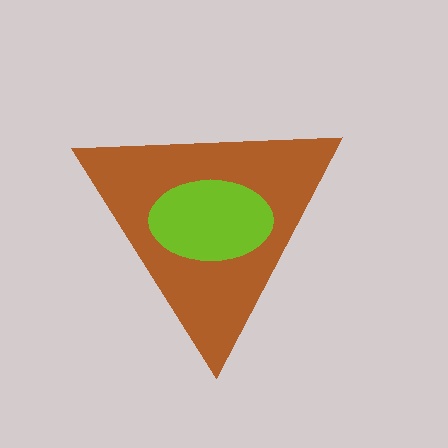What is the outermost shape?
The brown triangle.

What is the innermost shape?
The lime ellipse.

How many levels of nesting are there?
2.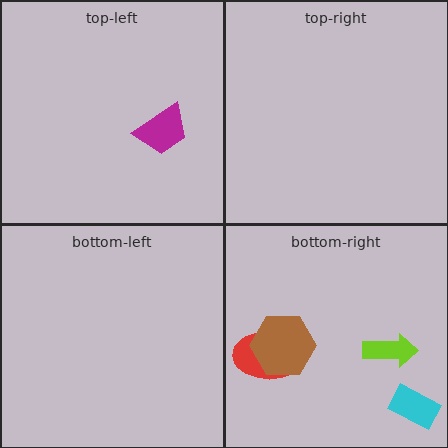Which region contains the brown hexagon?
The bottom-right region.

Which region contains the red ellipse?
The bottom-right region.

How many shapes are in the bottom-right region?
4.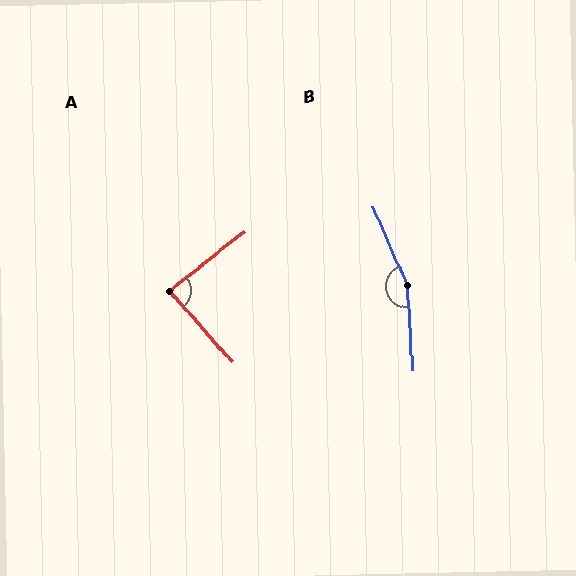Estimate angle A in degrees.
Approximately 87 degrees.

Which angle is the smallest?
A, at approximately 87 degrees.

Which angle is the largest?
B, at approximately 160 degrees.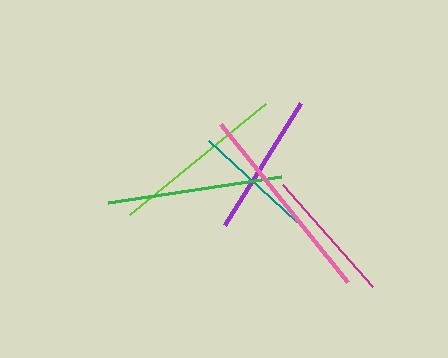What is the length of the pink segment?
The pink segment is approximately 202 pixels long.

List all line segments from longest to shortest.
From longest to shortest: pink, lime, green, purple, magenta, teal.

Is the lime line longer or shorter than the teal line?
The lime line is longer than the teal line.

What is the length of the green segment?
The green segment is approximately 174 pixels long.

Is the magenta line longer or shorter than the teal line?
The magenta line is longer than the teal line.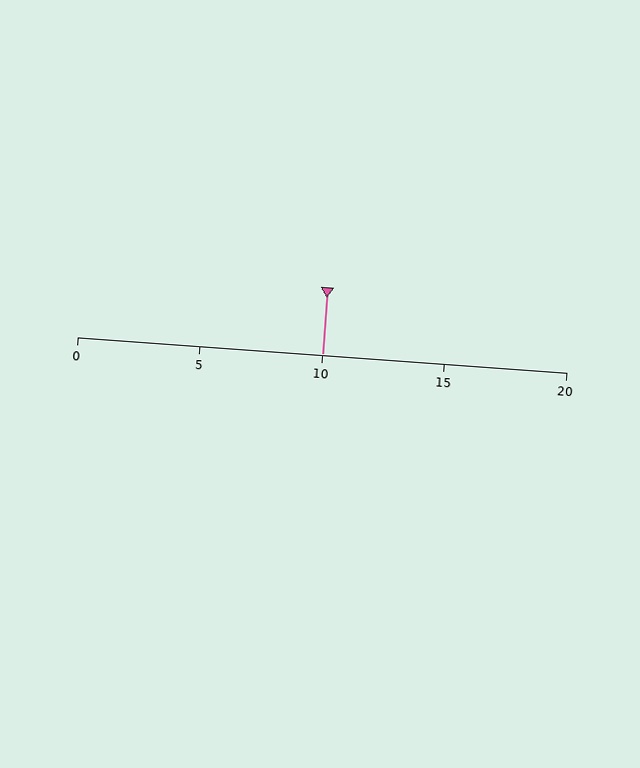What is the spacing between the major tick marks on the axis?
The major ticks are spaced 5 apart.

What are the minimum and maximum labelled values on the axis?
The axis runs from 0 to 20.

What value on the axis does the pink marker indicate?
The marker indicates approximately 10.